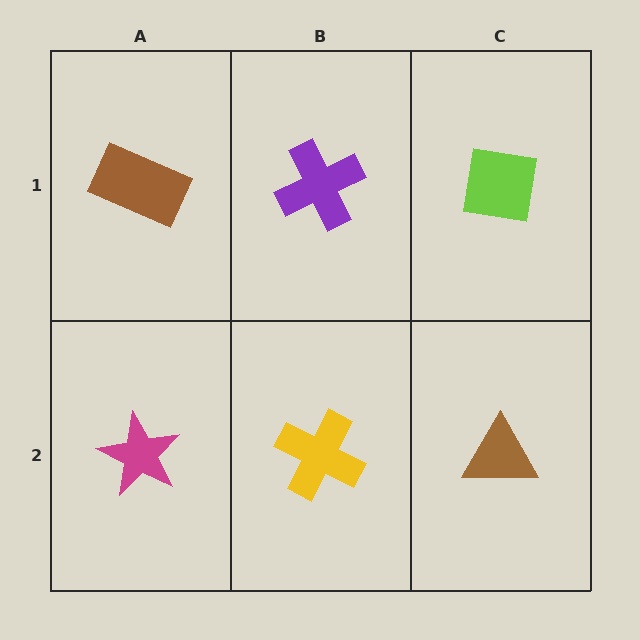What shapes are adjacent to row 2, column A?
A brown rectangle (row 1, column A), a yellow cross (row 2, column B).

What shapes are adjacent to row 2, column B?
A purple cross (row 1, column B), a magenta star (row 2, column A), a brown triangle (row 2, column C).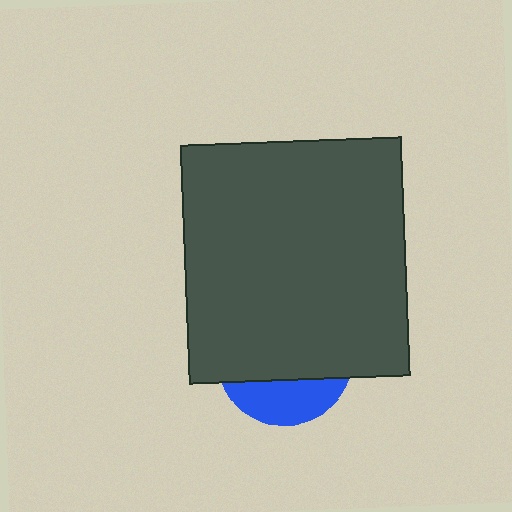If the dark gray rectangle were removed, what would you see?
You would see the complete blue circle.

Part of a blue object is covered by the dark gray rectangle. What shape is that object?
It is a circle.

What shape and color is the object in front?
The object in front is a dark gray rectangle.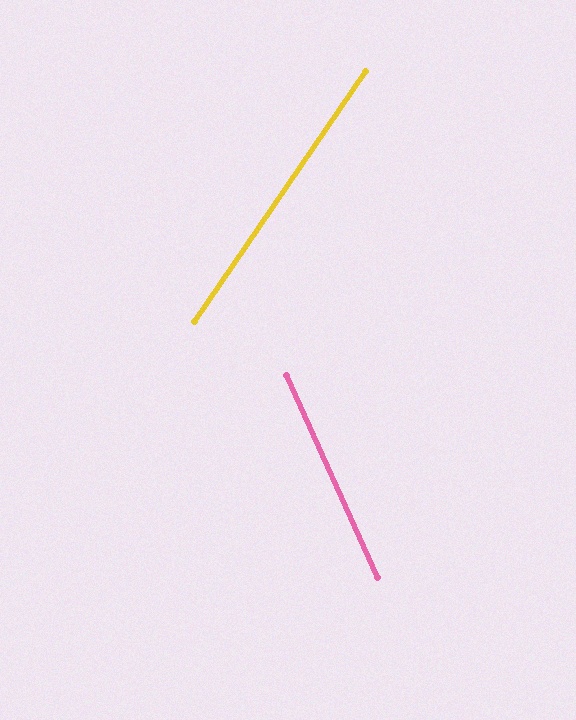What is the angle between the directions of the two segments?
Approximately 59 degrees.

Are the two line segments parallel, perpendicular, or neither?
Neither parallel nor perpendicular — they differ by about 59°.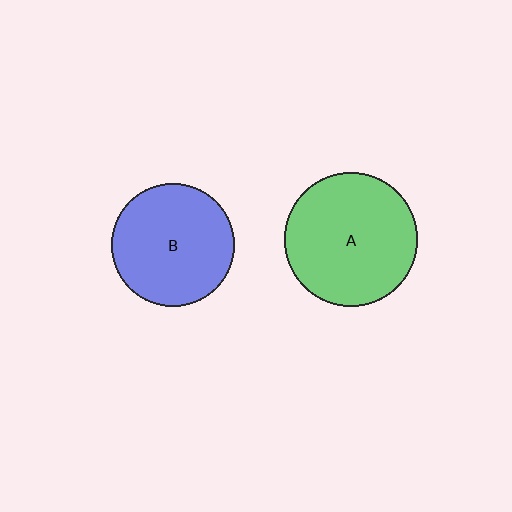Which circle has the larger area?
Circle A (green).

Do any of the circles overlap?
No, none of the circles overlap.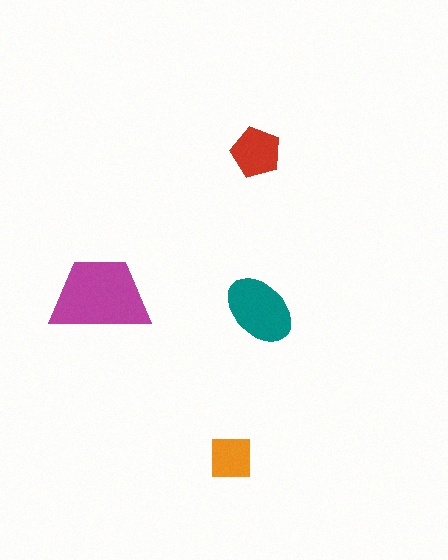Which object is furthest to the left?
The magenta trapezoid is leftmost.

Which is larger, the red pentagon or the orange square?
The red pentagon.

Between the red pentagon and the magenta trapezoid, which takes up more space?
The magenta trapezoid.